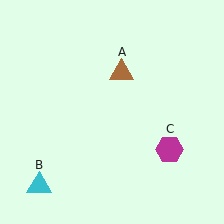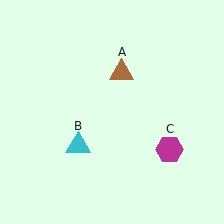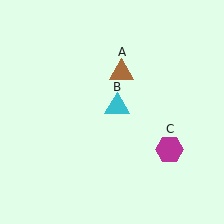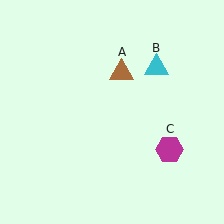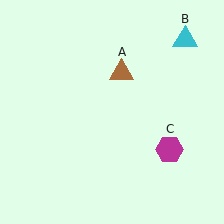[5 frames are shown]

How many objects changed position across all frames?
1 object changed position: cyan triangle (object B).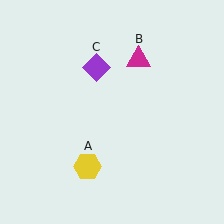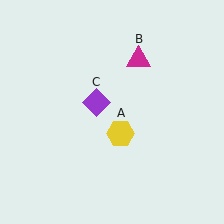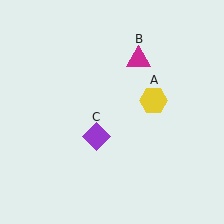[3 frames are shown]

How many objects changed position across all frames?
2 objects changed position: yellow hexagon (object A), purple diamond (object C).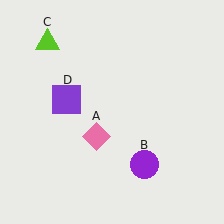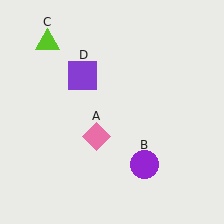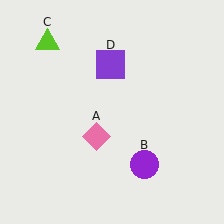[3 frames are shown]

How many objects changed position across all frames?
1 object changed position: purple square (object D).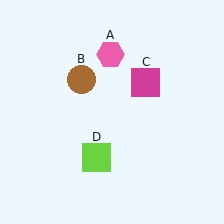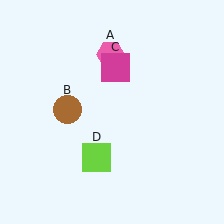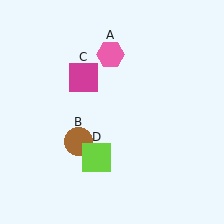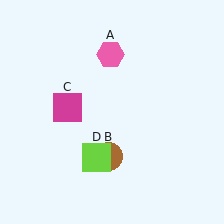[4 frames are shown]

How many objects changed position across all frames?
2 objects changed position: brown circle (object B), magenta square (object C).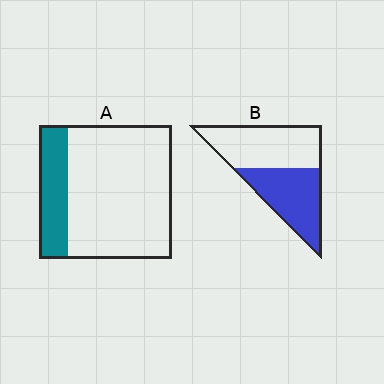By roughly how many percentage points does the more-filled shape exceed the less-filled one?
By roughly 25 percentage points (B over A).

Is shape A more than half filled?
No.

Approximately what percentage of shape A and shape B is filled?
A is approximately 20% and B is approximately 45%.